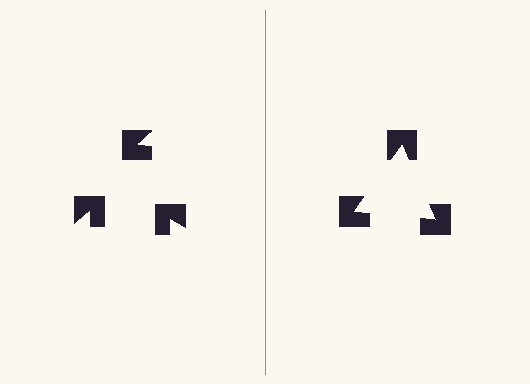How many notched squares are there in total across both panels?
6 — 3 on each side.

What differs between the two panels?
The notched squares are positioned identically on both sides; only the wedge orientations differ. On the right they align to a triangle; on the left they are misaligned.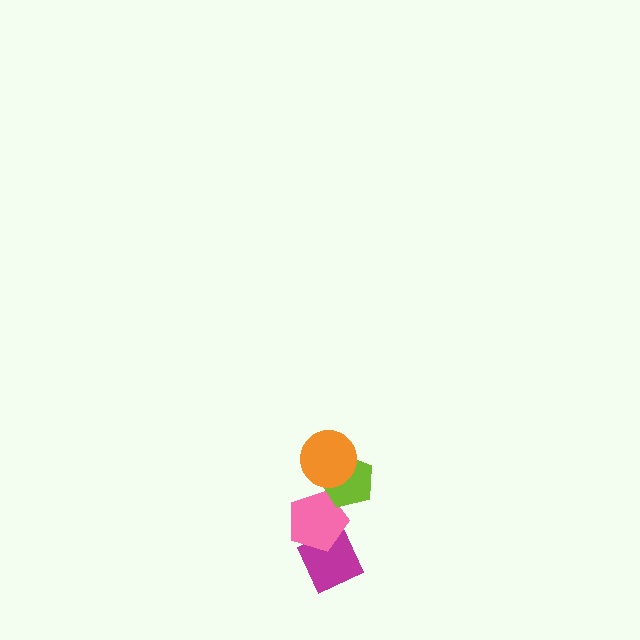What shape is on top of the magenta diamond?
The pink pentagon is on top of the magenta diamond.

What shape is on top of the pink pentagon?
The lime pentagon is on top of the pink pentagon.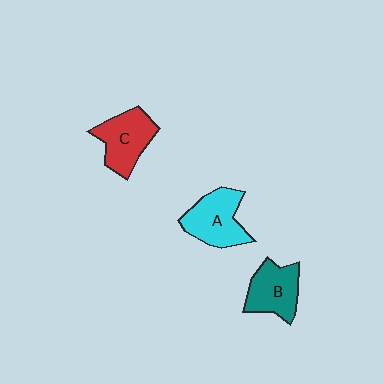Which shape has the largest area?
Shape A (cyan).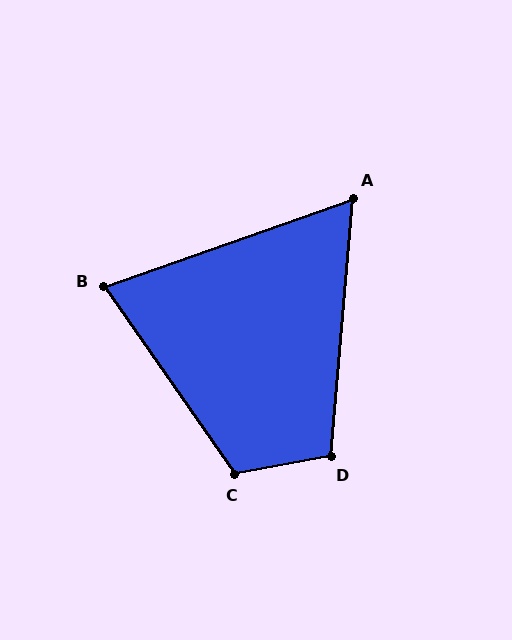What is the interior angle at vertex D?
Approximately 105 degrees (obtuse).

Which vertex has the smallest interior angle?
A, at approximately 66 degrees.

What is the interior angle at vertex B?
Approximately 75 degrees (acute).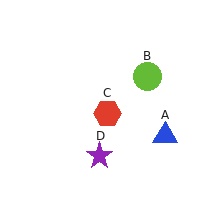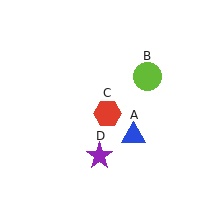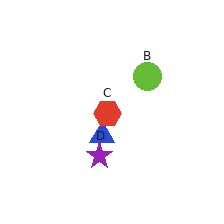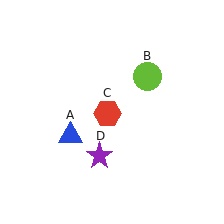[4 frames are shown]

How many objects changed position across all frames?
1 object changed position: blue triangle (object A).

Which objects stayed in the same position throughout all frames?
Lime circle (object B) and red hexagon (object C) and purple star (object D) remained stationary.